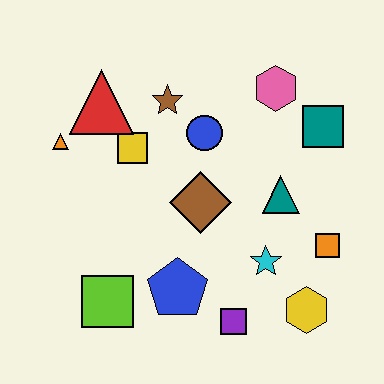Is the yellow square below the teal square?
Yes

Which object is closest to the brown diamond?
The blue circle is closest to the brown diamond.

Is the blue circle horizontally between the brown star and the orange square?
Yes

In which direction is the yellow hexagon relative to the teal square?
The yellow hexagon is below the teal square.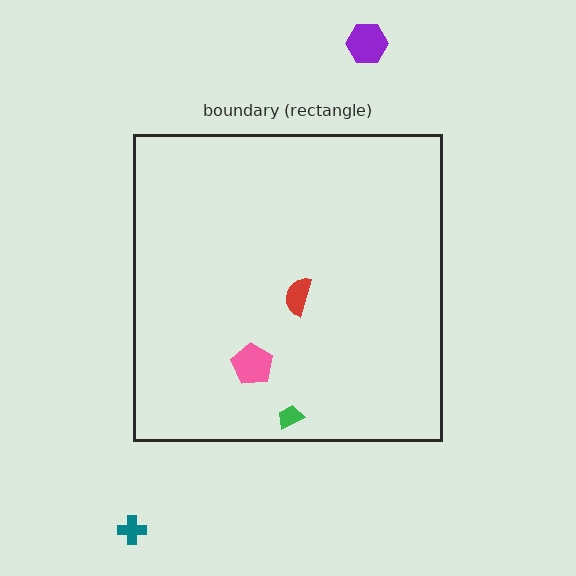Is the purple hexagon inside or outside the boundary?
Outside.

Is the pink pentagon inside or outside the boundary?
Inside.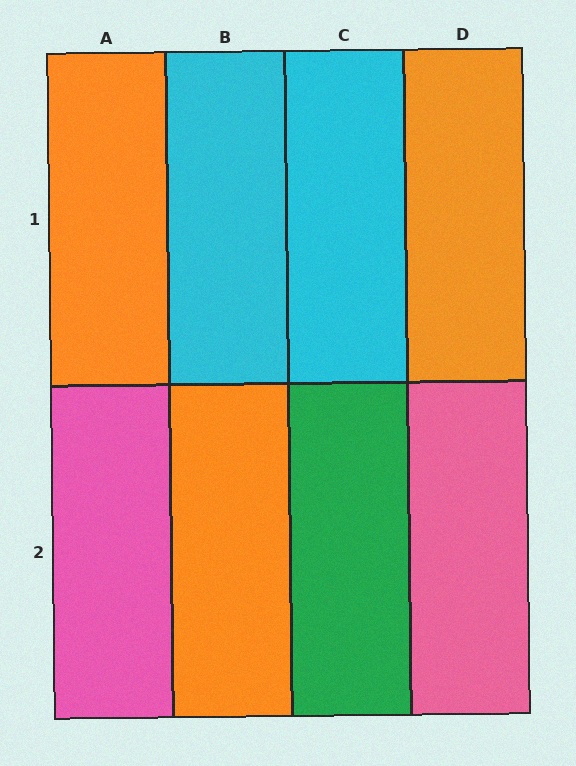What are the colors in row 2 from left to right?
Pink, orange, green, pink.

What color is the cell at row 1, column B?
Cyan.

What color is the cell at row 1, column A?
Orange.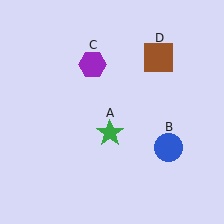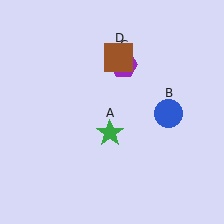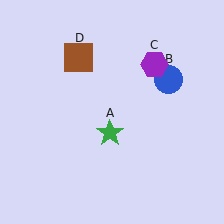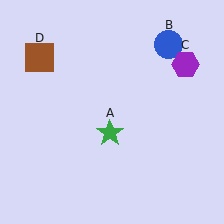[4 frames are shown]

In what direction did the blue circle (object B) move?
The blue circle (object B) moved up.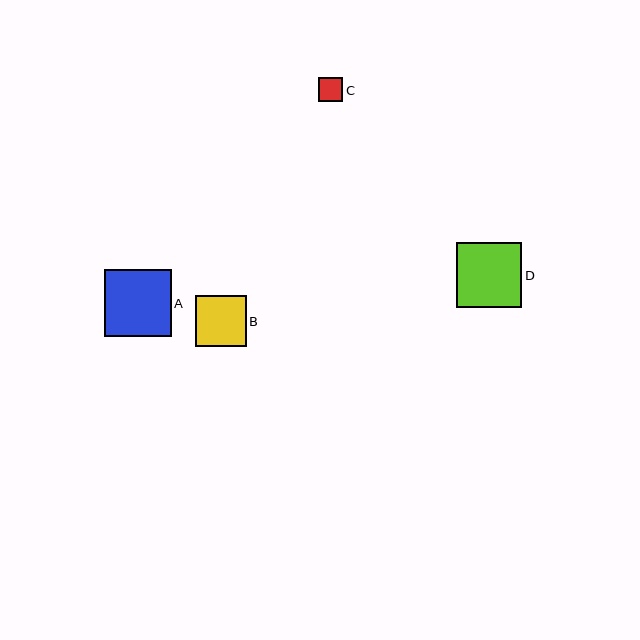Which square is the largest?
Square A is the largest with a size of approximately 67 pixels.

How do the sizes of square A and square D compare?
Square A and square D are approximately the same size.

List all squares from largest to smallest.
From largest to smallest: A, D, B, C.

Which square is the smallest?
Square C is the smallest with a size of approximately 24 pixels.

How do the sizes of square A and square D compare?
Square A and square D are approximately the same size.